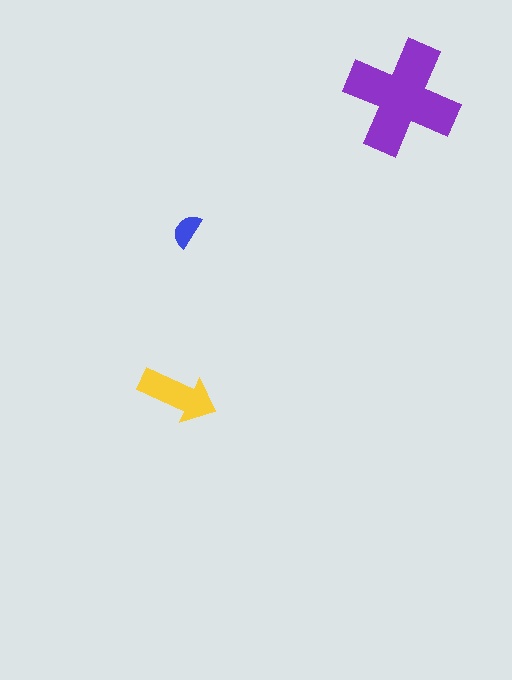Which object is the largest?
The purple cross.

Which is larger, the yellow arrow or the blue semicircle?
The yellow arrow.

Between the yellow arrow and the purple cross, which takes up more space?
The purple cross.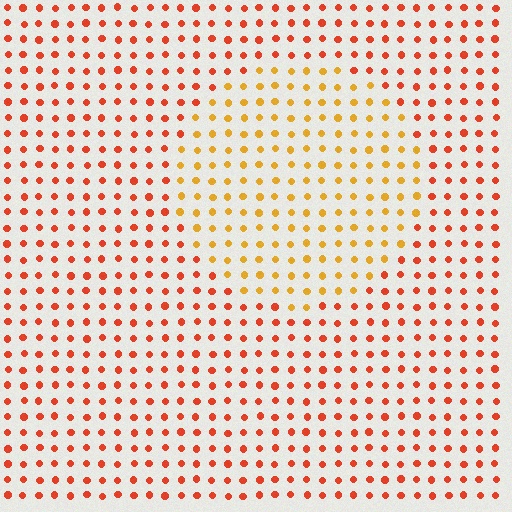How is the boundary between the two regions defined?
The boundary is defined purely by a slight shift in hue (about 33 degrees). Spacing, size, and orientation are identical on both sides.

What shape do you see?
I see a circle.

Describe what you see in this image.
The image is filled with small red elements in a uniform arrangement. A circle-shaped region is visible where the elements are tinted to a slightly different hue, forming a subtle color boundary.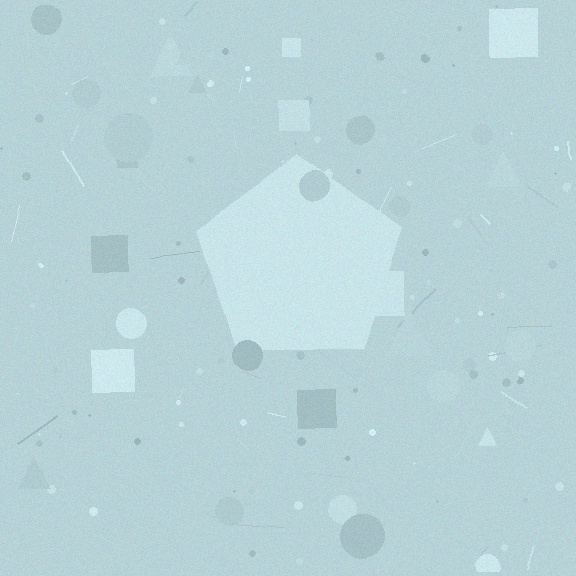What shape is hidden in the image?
A pentagon is hidden in the image.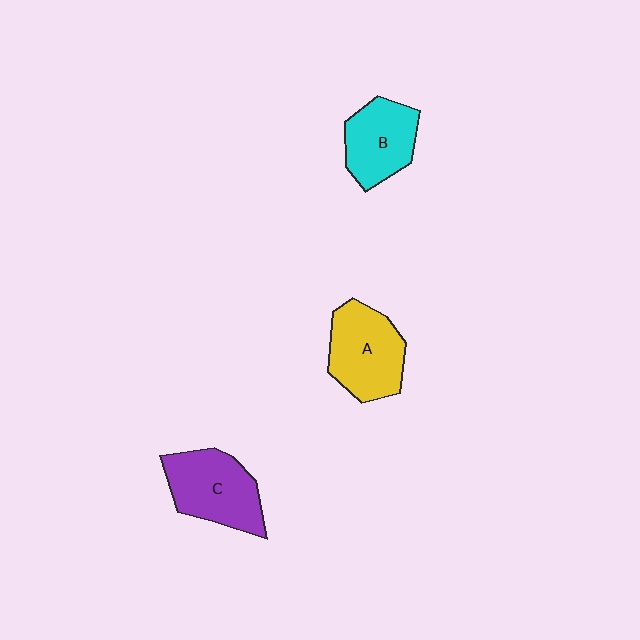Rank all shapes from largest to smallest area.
From largest to smallest: A (yellow), C (purple), B (cyan).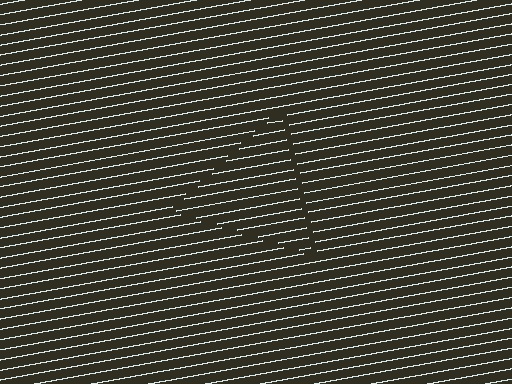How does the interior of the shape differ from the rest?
The interior of the shape contains the same grating, shifted by half a period — the contour is defined by the phase discontinuity where line-ends from the inner and outer gratings abut.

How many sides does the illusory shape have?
3 sides — the line-ends trace a triangle.